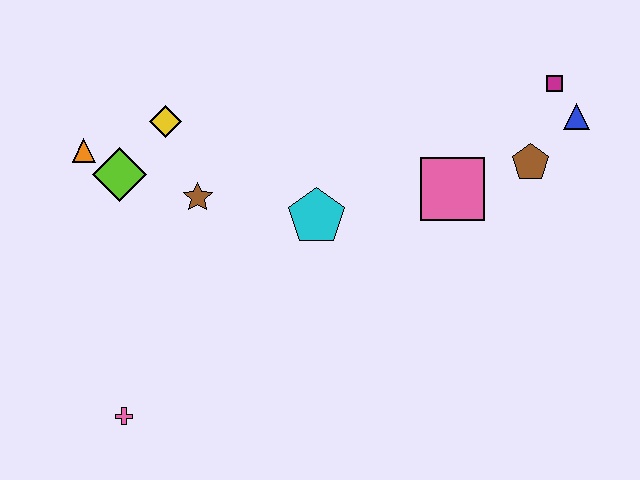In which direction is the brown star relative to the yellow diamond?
The brown star is below the yellow diamond.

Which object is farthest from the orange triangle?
The blue triangle is farthest from the orange triangle.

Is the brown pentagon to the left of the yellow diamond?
No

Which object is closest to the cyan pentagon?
The brown star is closest to the cyan pentagon.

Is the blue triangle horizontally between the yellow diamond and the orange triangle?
No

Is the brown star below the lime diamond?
Yes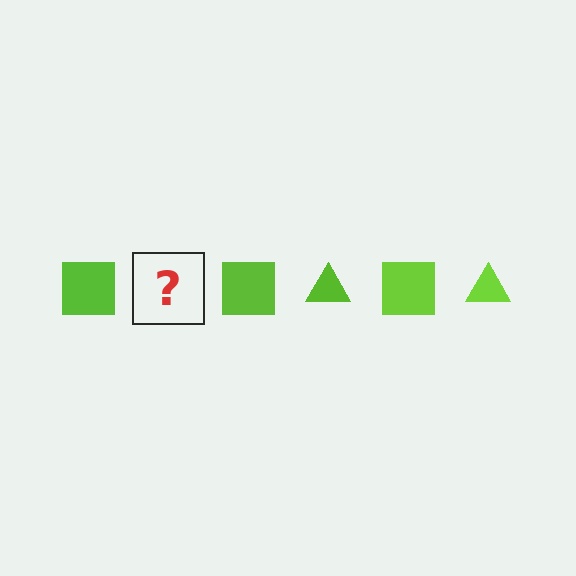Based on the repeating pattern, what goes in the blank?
The blank should be a lime triangle.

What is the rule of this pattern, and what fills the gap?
The rule is that the pattern cycles through square, triangle shapes in lime. The gap should be filled with a lime triangle.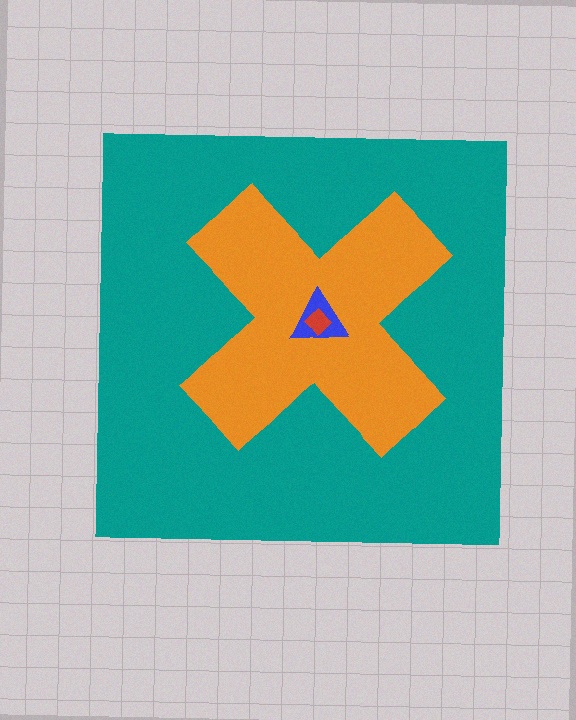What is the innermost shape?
The red diamond.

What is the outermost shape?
The teal square.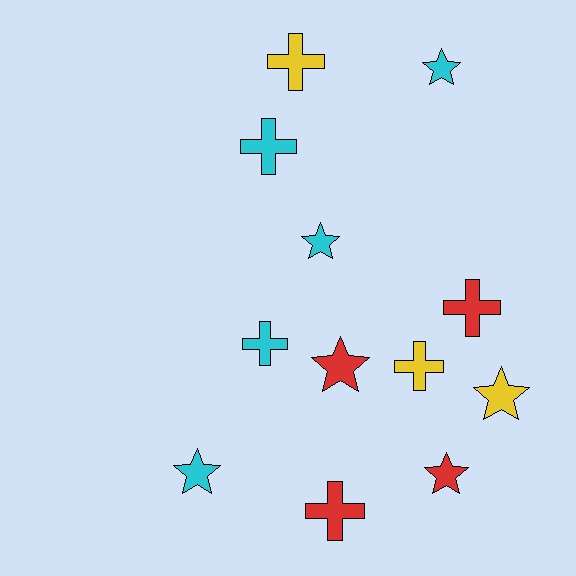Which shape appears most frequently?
Cross, with 6 objects.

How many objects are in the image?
There are 12 objects.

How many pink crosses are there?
There are no pink crosses.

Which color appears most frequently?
Cyan, with 5 objects.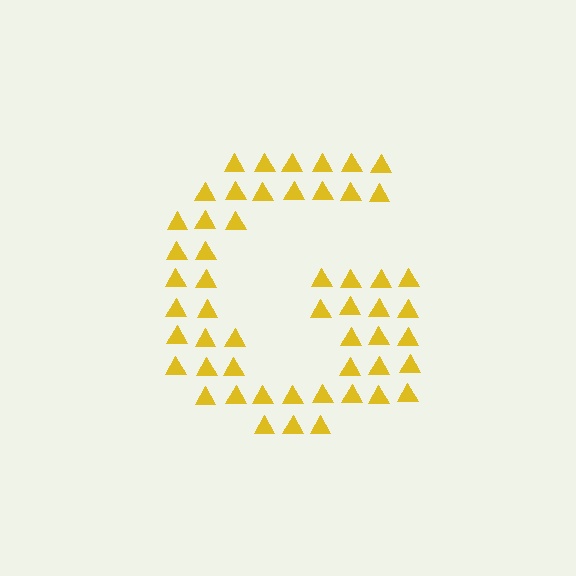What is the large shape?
The large shape is the letter G.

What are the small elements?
The small elements are triangles.